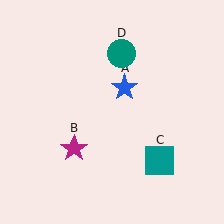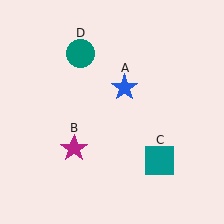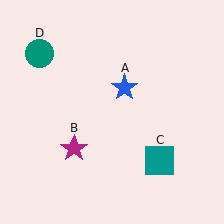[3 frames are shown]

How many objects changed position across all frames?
1 object changed position: teal circle (object D).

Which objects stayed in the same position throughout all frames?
Blue star (object A) and magenta star (object B) and teal square (object C) remained stationary.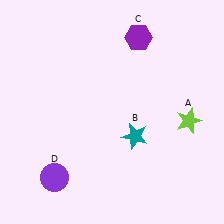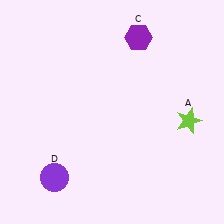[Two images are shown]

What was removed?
The teal star (B) was removed in Image 2.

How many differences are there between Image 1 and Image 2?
There is 1 difference between the two images.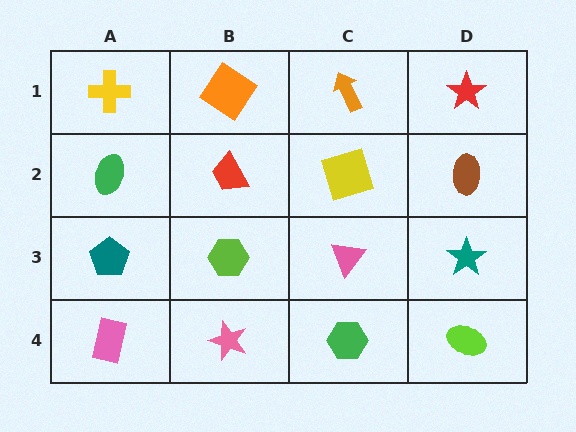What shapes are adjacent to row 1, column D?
A brown ellipse (row 2, column D), an orange arrow (row 1, column C).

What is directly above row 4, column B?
A lime hexagon.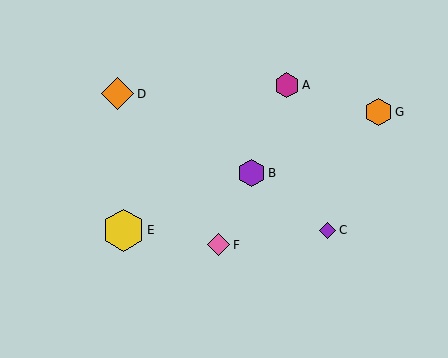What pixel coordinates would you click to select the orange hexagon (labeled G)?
Click at (378, 112) to select the orange hexagon G.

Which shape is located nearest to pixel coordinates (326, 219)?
The purple diamond (labeled C) at (328, 230) is nearest to that location.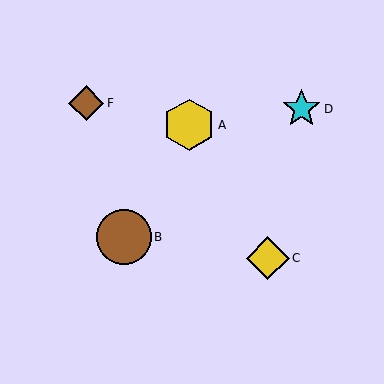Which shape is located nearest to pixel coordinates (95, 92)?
The brown diamond (labeled F) at (86, 103) is nearest to that location.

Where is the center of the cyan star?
The center of the cyan star is at (301, 109).